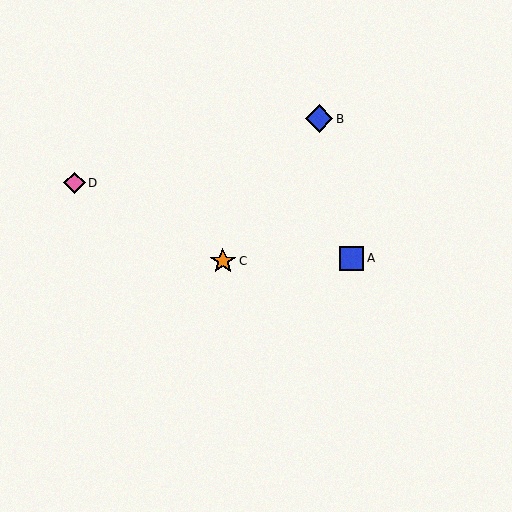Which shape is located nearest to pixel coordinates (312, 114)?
The blue diamond (labeled B) at (319, 119) is nearest to that location.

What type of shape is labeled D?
Shape D is a pink diamond.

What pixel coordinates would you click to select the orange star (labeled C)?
Click at (223, 261) to select the orange star C.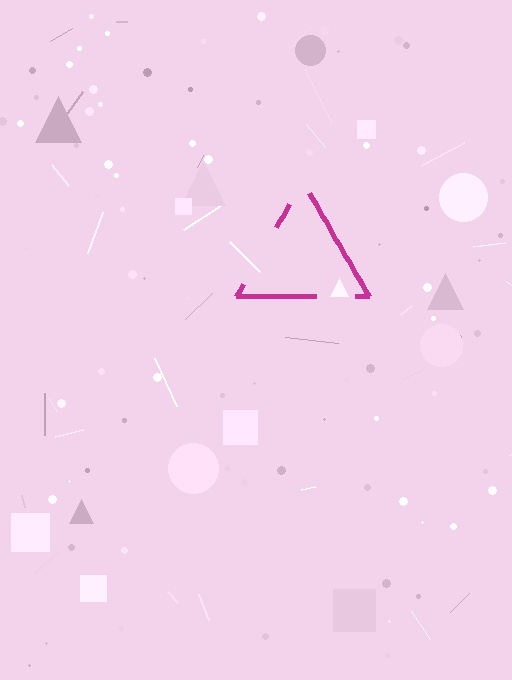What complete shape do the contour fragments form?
The contour fragments form a triangle.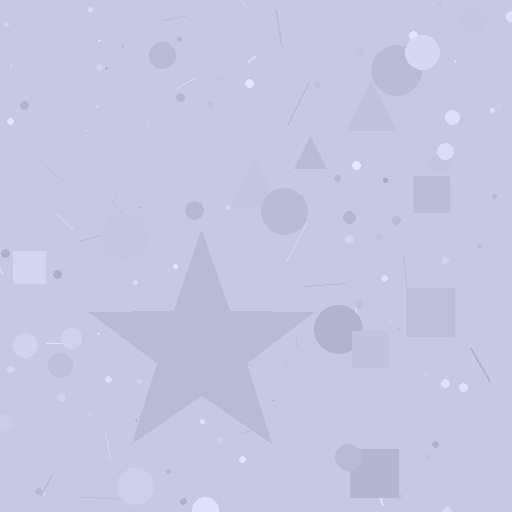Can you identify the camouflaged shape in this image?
The camouflaged shape is a star.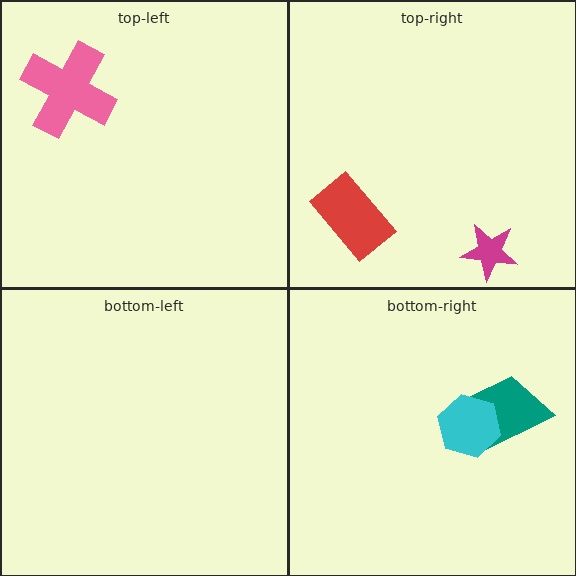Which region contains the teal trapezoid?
The bottom-right region.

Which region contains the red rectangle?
The top-right region.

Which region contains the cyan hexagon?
The bottom-right region.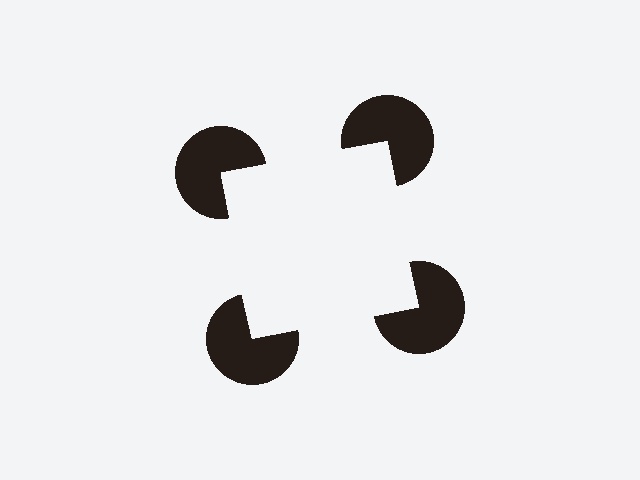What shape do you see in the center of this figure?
An illusory square — its edges are inferred from the aligned wedge cuts in the pac-man discs, not physically drawn.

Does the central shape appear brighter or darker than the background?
It typically appears slightly brighter than the background, even though no actual brightness change is drawn.